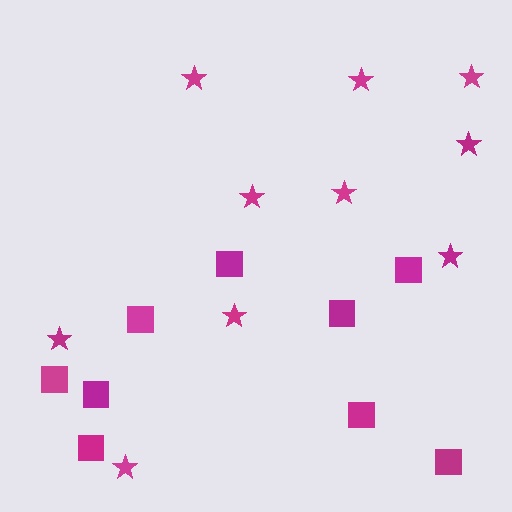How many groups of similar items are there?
There are 2 groups: one group of stars (10) and one group of squares (9).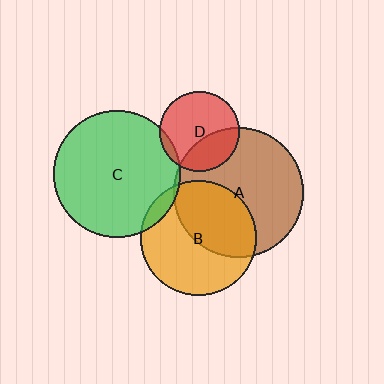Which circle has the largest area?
Circle A (brown).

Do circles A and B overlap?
Yes.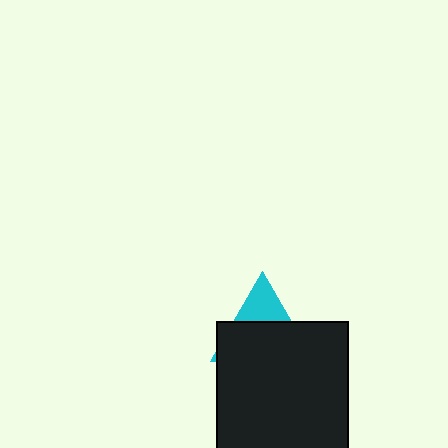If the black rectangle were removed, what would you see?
You would see the complete cyan triangle.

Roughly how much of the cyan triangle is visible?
A small part of it is visible (roughly 32%).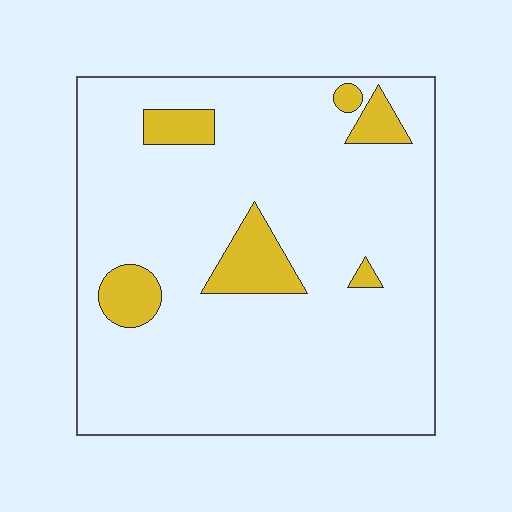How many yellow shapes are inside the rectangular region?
6.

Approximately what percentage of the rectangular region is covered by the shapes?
Approximately 10%.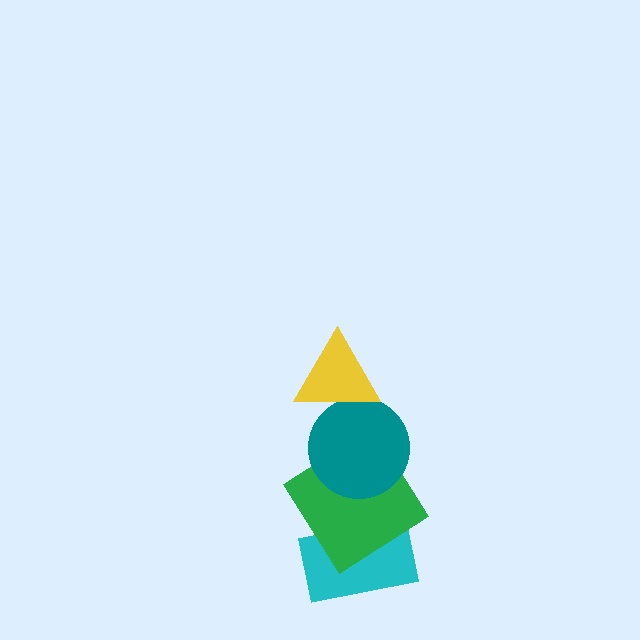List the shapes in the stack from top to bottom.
From top to bottom: the yellow triangle, the teal circle, the green diamond, the cyan rectangle.